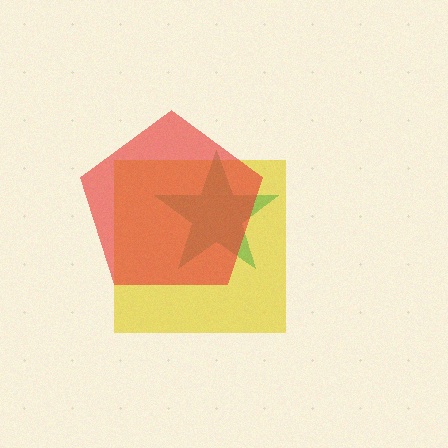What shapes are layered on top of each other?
The layered shapes are: a yellow square, a green star, a red pentagon.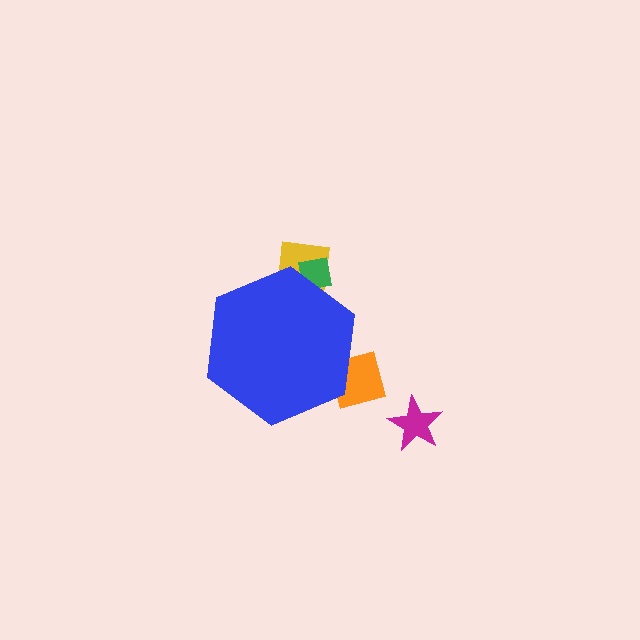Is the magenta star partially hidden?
No, the magenta star is fully visible.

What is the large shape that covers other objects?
A blue hexagon.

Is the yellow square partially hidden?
Yes, the yellow square is partially hidden behind the blue hexagon.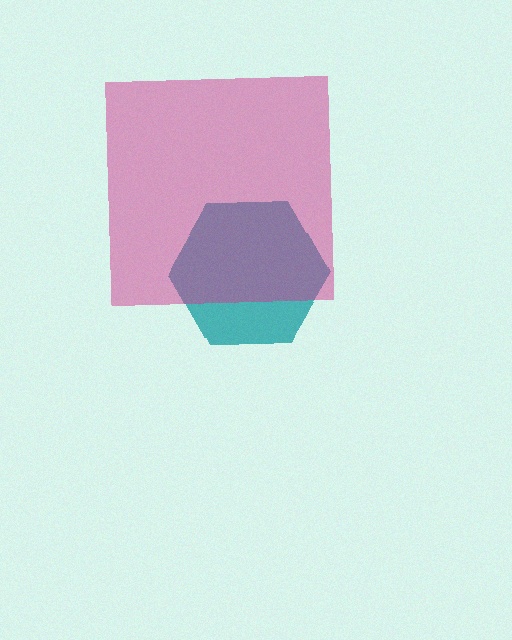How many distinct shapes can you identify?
There are 2 distinct shapes: a teal hexagon, a magenta square.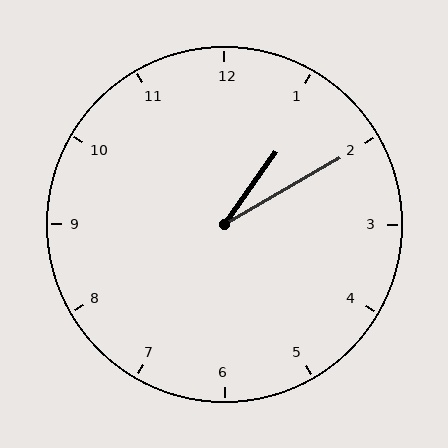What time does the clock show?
1:10.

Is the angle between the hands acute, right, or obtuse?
It is acute.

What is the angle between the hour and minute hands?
Approximately 25 degrees.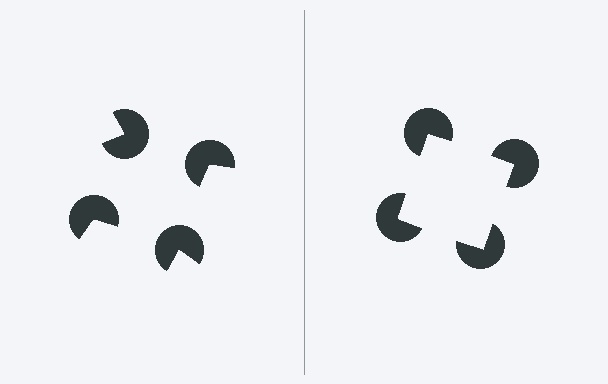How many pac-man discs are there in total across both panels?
8 — 4 on each side.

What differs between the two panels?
The pac-man discs are positioned identically on both sides; only the wedge orientations differ. On the right they align to a square; on the left they are misaligned.